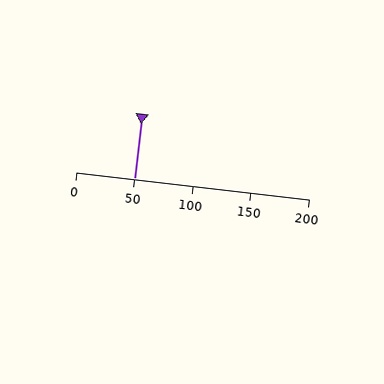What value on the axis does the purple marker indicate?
The marker indicates approximately 50.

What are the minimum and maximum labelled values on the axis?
The axis runs from 0 to 200.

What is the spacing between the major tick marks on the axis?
The major ticks are spaced 50 apart.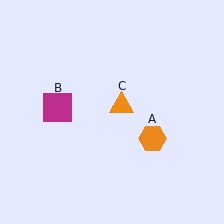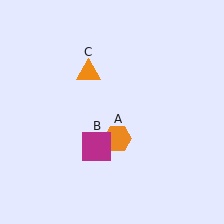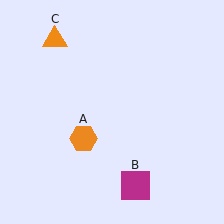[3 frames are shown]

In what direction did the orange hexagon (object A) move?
The orange hexagon (object A) moved left.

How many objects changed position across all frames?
3 objects changed position: orange hexagon (object A), magenta square (object B), orange triangle (object C).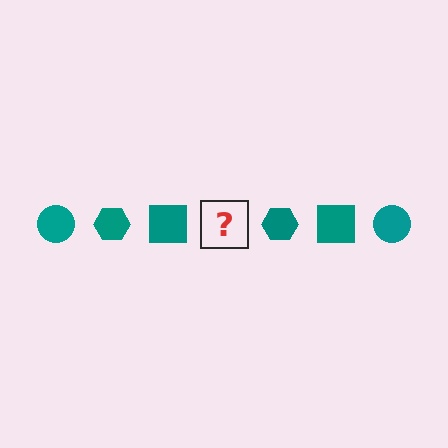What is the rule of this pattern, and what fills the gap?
The rule is that the pattern cycles through circle, hexagon, square shapes in teal. The gap should be filled with a teal circle.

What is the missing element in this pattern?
The missing element is a teal circle.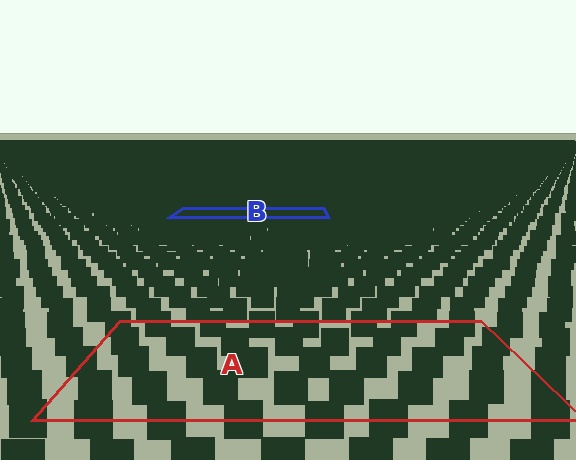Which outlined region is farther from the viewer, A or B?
Region B is farther from the viewer — the texture elements inside it appear smaller and more densely packed.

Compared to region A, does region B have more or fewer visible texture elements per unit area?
Region B has more texture elements per unit area — they are packed more densely because it is farther away.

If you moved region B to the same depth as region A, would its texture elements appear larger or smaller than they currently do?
They would appear larger. At a closer depth, the same texture elements are projected at a bigger on-screen size.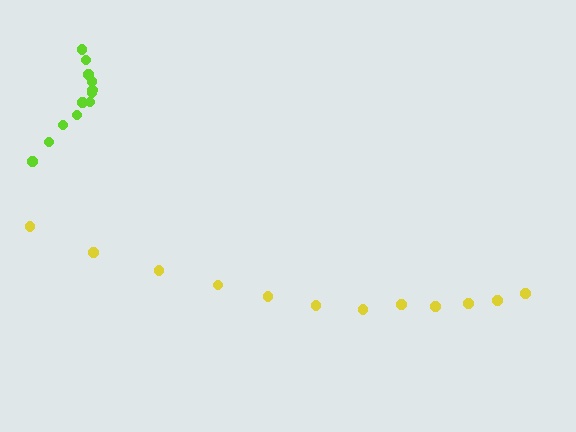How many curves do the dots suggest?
There are 2 distinct paths.